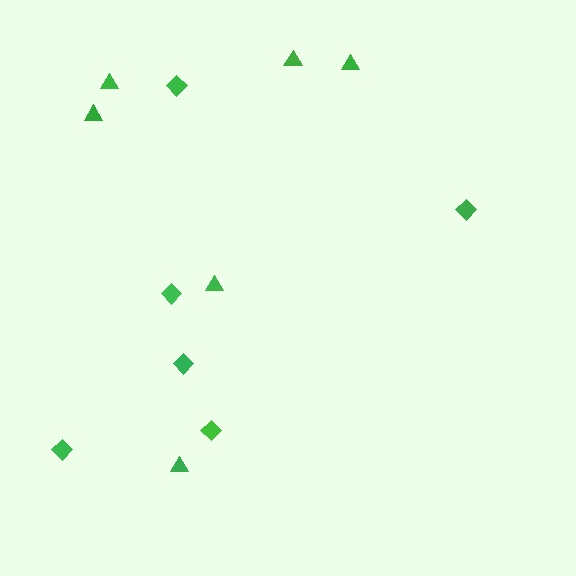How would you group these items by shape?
There are 2 groups: one group of triangles (6) and one group of diamonds (6).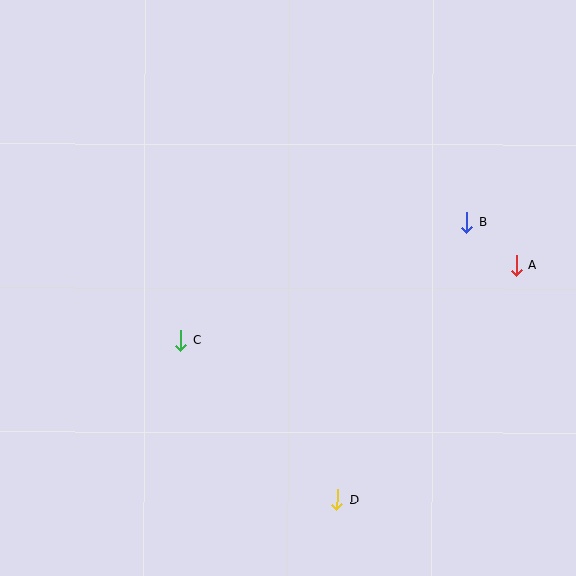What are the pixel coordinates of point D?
Point D is at (337, 500).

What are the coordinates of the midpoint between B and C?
The midpoint between B and C is at (324, 281).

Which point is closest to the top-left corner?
Point C is closest to the top-left corner.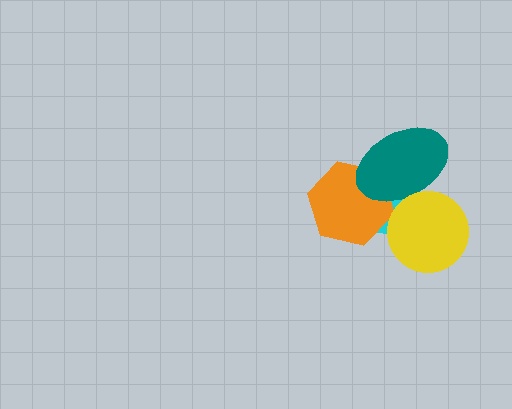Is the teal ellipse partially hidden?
Yes, it is partially covered by another shape.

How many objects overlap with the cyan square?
3 objects overlap with the cyan square.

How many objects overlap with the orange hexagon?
2 objects overlap with the orange hexagon.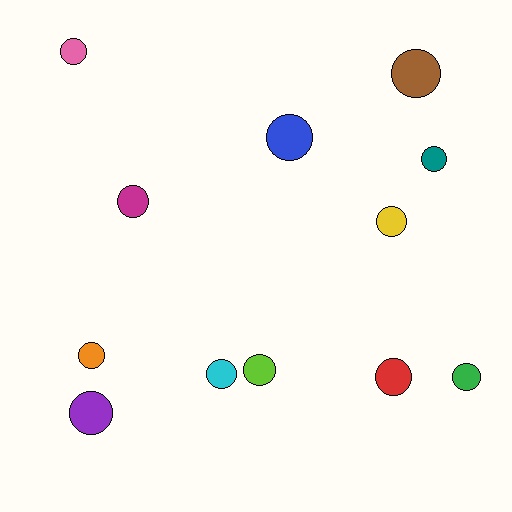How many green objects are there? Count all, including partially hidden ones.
There is 1 green object.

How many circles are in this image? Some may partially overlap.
There are 12 circles.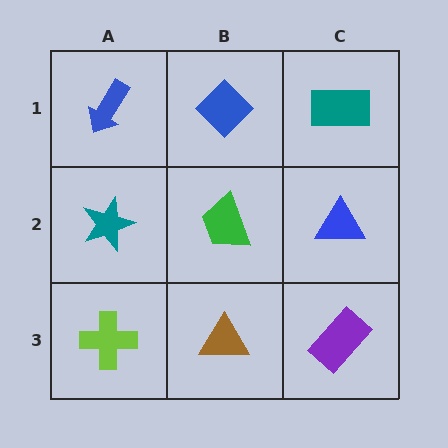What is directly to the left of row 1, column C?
A blue diamond.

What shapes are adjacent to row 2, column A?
A blue arrow (row 1, column A), a lime cross (row 3, column A), a green trapezoid (row 2, column B).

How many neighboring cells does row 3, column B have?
3.